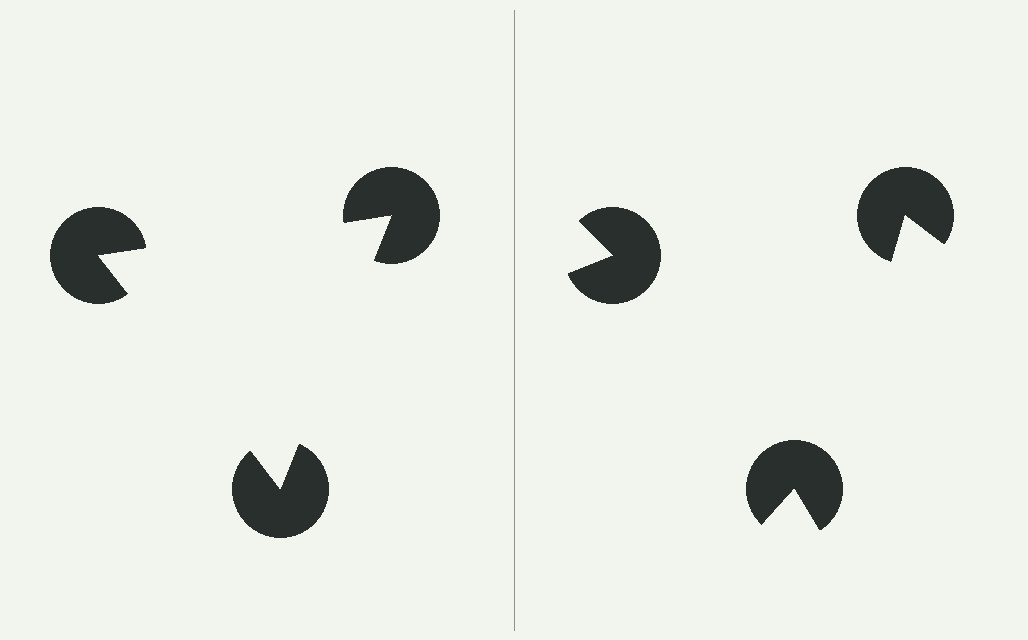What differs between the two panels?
The pac-man discs are positioned identically on both sides; only the wedge orientations differ. On the left they align to a triangle; on the right they are misaligned.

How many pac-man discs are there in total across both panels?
6 — 3 on each side.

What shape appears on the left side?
An illusory triangle.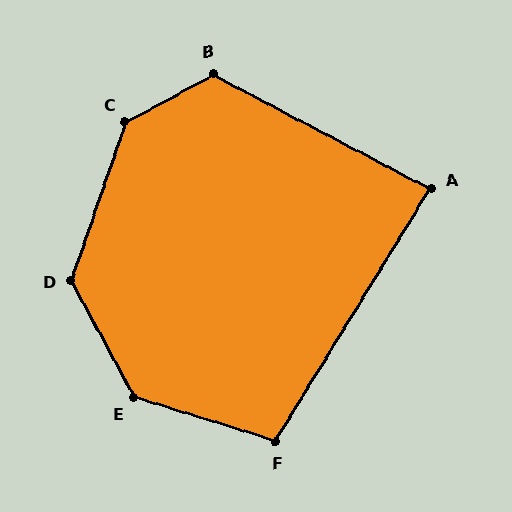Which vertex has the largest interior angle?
C, at approximately 138 degrees.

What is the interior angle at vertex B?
Approximately 123 degrees (obtuse).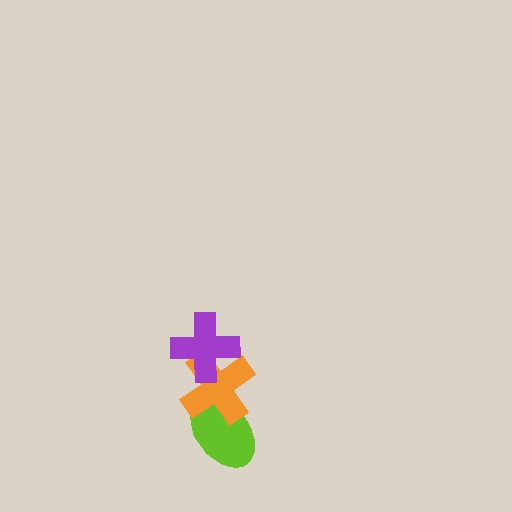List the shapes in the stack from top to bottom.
From top to bottom: the purple cross, the orange cross, the lime ellipse.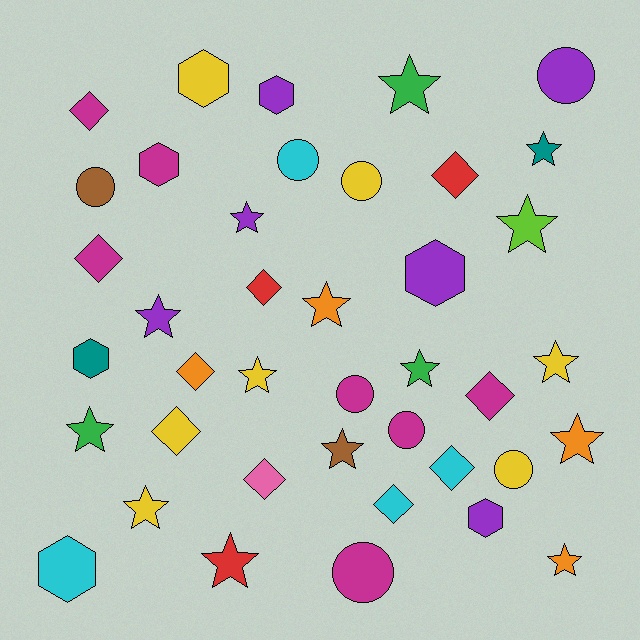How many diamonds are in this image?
There are 10 diamonds.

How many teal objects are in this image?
There are 2 teal objects.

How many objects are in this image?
There are 40 objects.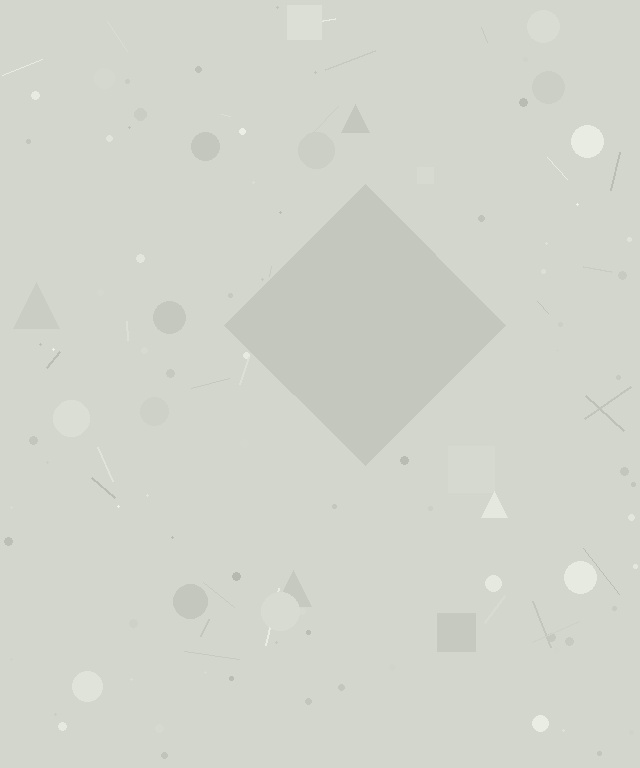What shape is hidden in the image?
A diamond is hidden in the image.